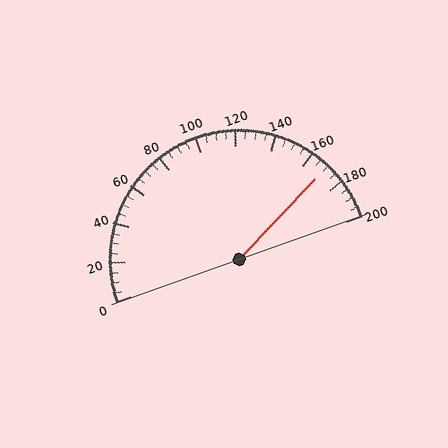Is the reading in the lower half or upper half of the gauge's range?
The reading is in the upper half of the range (0 to 200).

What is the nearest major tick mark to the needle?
The nearest major tick mark is 160.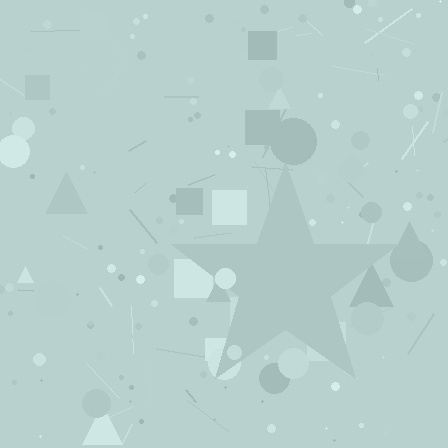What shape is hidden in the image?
A star is hidden in the image.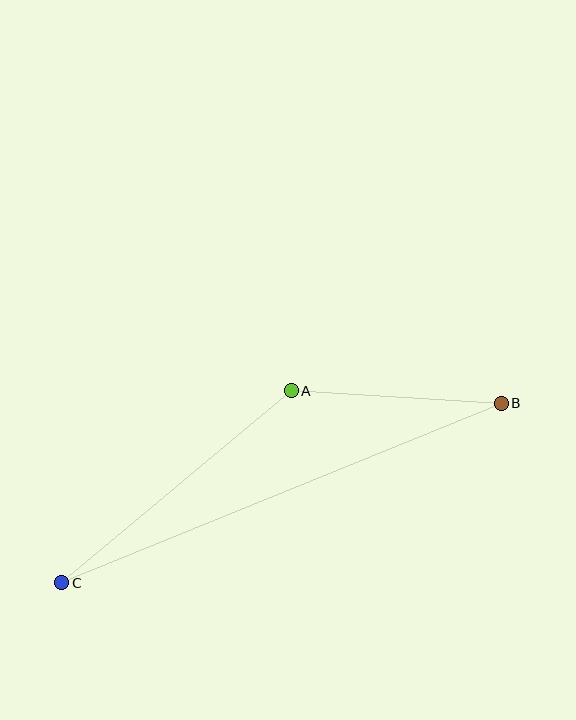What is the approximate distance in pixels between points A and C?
The distance between A and C is approximately 299 pixels.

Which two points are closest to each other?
Points A and B are closest to each other.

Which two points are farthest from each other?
Points B and C are farthest from each other.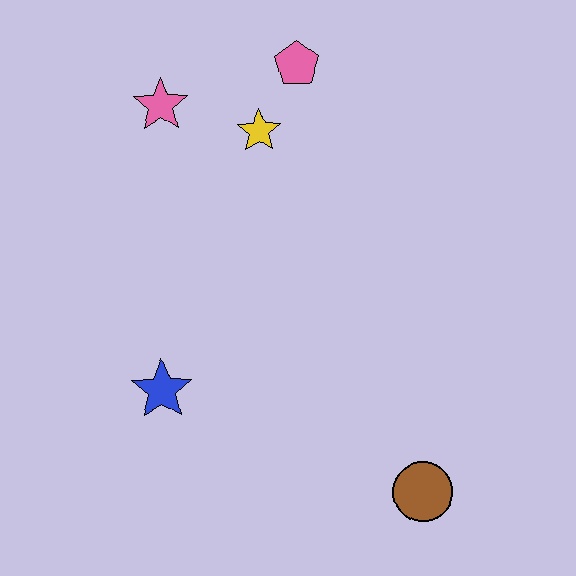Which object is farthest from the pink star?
The brown circle is farthest from the pink star.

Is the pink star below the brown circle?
No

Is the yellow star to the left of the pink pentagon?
Yes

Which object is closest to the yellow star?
The pink pentagon is closest to the yellow star.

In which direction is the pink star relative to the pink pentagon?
The pink star is to the left of the pink pentagon.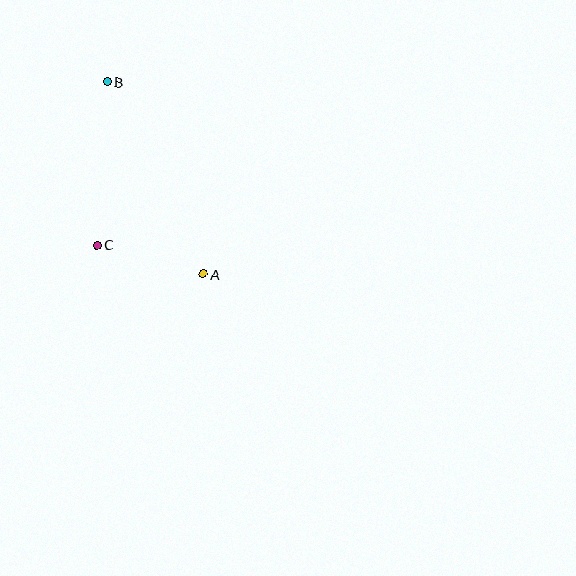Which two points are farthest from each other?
Points A and B are farthest from each other.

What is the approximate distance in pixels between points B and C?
The distance between B and C is approximately 164 pixels.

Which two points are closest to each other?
Points A and C are closest to each other.